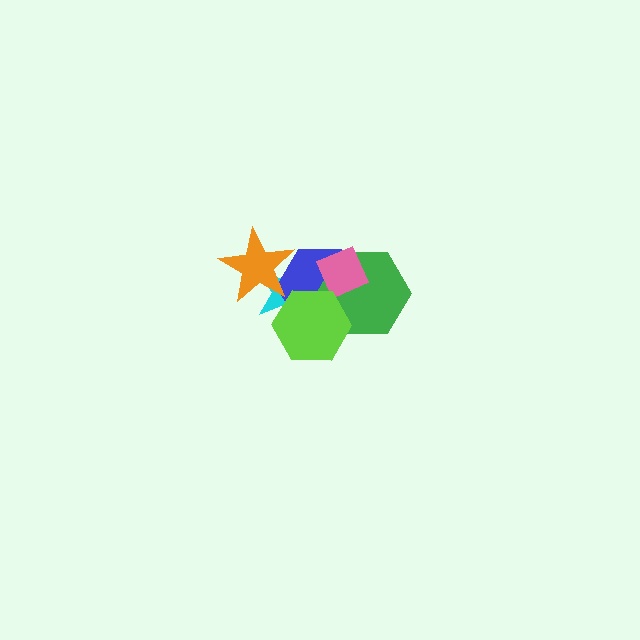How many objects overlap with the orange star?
2 objects overlap with the orange star.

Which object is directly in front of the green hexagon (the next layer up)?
The pink diamond is directly in front of the green hexagon.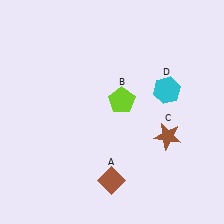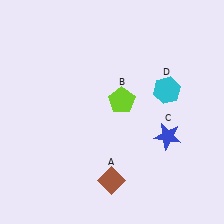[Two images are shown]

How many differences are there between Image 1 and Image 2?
There is 1 difference between the two images.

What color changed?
The star (C) changed from brown in Image 1 to blue in Image 2.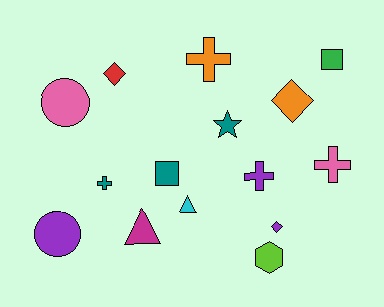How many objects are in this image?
There are 15 objects.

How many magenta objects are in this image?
There is 1 magenta object.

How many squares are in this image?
There are 2 squares.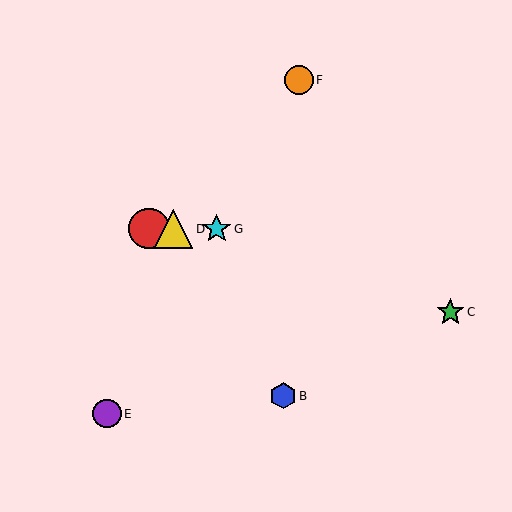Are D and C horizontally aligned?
No, D is at y≈229 and C is at y≈312.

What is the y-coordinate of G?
Object G is at y≈229.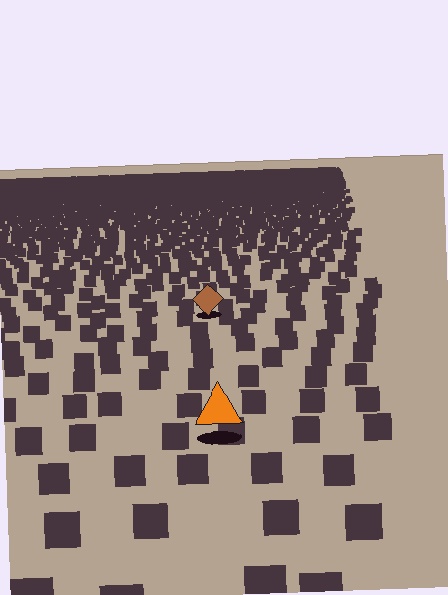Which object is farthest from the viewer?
The brown diamond is farthest from the viewer. It appears smaller and the ground texture around it is denser.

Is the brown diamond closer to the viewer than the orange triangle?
No. The orange triangle is closer — you can tell from the texture gradient: the ground texture is coarser near it.